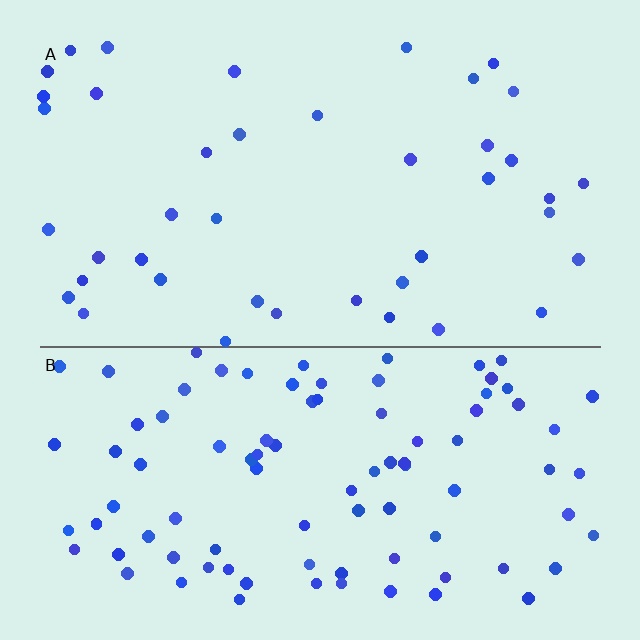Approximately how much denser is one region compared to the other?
Approximately 2.3× — region B over region A.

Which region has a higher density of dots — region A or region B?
B (the bottom).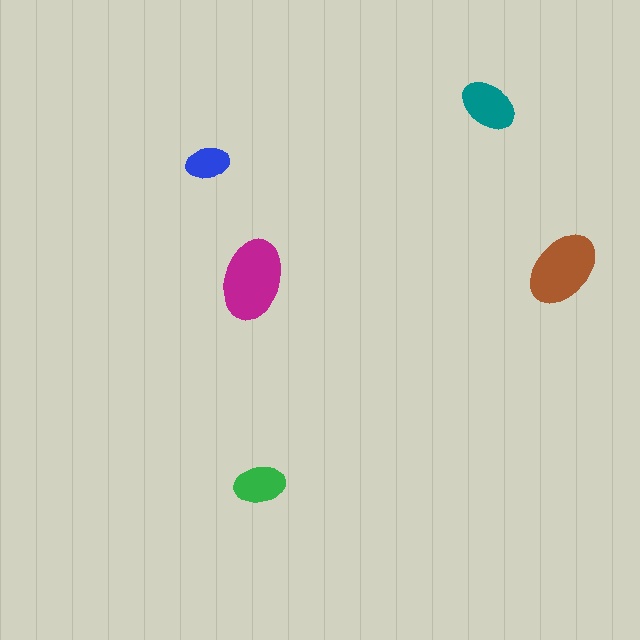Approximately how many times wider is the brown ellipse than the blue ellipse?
About 2 times wider.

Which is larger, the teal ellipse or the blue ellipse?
The teal one.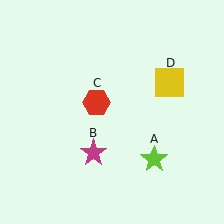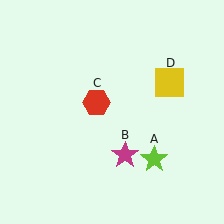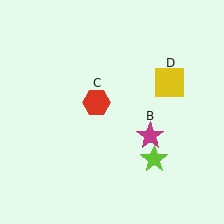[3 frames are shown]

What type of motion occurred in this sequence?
The magenta star (object B) rotated counterclockwise around the center of the scene.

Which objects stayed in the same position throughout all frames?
Lime star (object A) and red hexagon (object C) and yellow square (object D) remained stationary.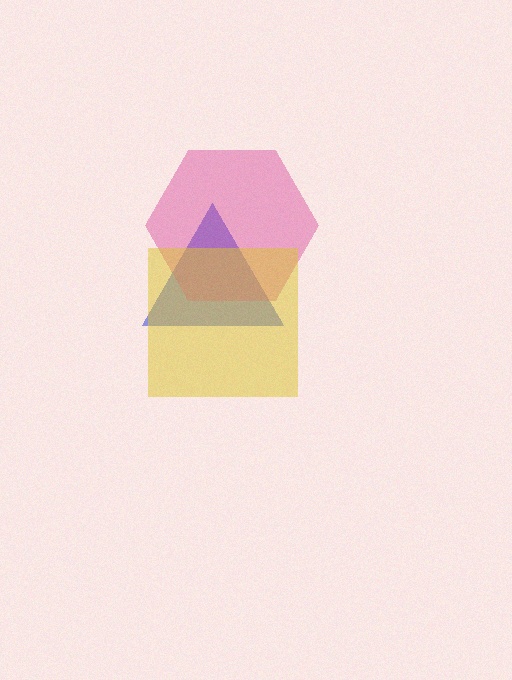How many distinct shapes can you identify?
There are 3 distinct shapes: a blue triangle, a magenta hexagon, a yellow square.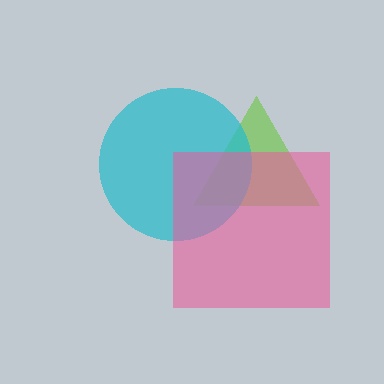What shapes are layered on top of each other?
The layered shapes are: a lime triangle, a cyan circle, a pink square.